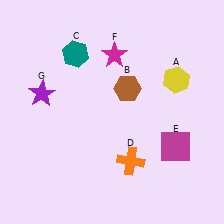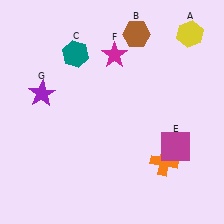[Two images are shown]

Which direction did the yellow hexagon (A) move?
The yellow hexagon (A) moved up.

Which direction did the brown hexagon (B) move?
The brown hexagon (B) moved up.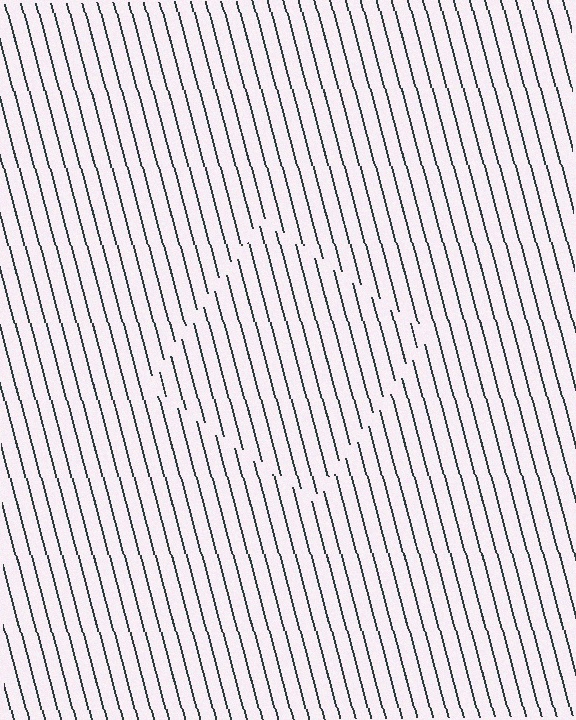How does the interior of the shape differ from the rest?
The interior of the shape contains the same grating, shifted by half a period — the contour is defined by the phase discontinuity where line-ends from the inner and outer gratings abut.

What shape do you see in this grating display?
An illusory square. The interior of the shape contains the same grating, shifted by half a period — the contour is defined by the phase discontinuity where line-ends from the inner and outer gratings abut.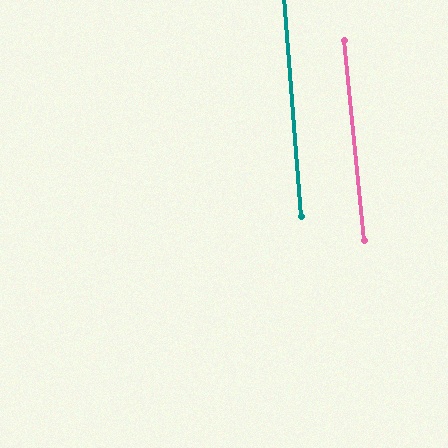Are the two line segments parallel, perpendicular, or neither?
Parallel — their directions differ by only 1.3°.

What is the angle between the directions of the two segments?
Approximately 1 degree.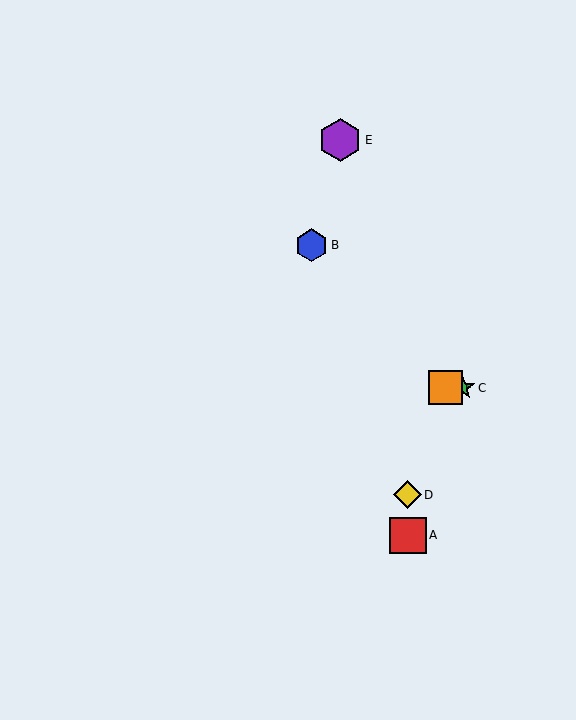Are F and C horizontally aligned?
Yes, both are at y≈388.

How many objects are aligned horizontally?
2 objects (C, F) are aligned horizontally.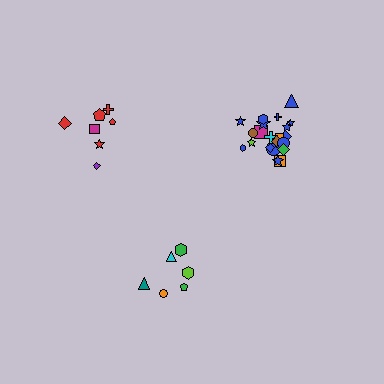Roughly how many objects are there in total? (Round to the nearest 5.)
Roughly 35 objects in total.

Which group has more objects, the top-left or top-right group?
The top-right group.